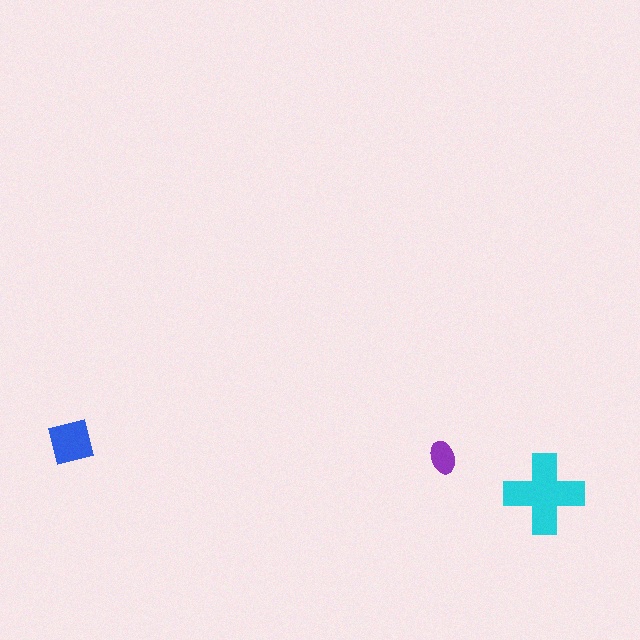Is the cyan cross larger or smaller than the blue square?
Larger.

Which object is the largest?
The cyan cross.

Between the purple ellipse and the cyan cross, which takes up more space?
The cyan cross.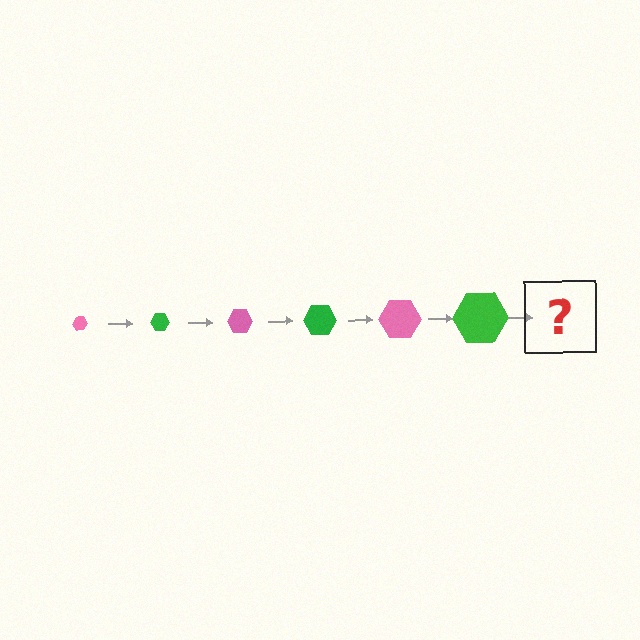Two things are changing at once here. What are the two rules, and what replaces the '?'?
The two rules are that the hexagon grows larger each step and the color cycles through pink and green. The '?' should be a pink hexagon, larger than the previous one.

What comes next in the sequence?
The next element should be a pink hexagon, larger than the previous one.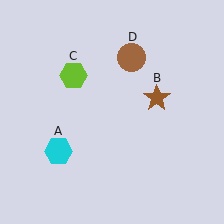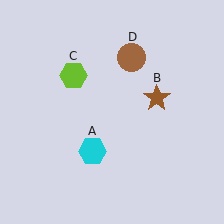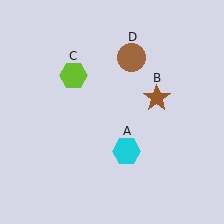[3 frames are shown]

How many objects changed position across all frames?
1 object changed position: cyan hexagon (object A).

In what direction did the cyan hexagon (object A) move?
The cyan hexagon (object A) moved right.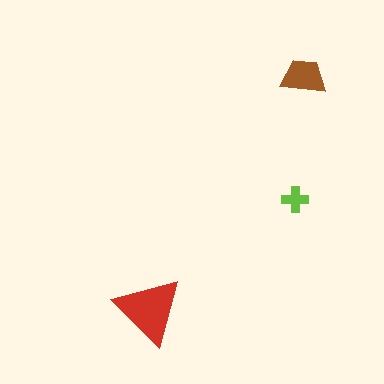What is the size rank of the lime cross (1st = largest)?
3rd.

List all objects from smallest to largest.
The lime cross, the brown trapezoid, the red triangle.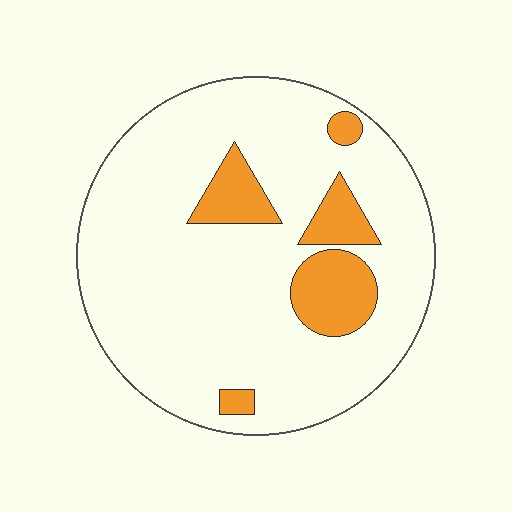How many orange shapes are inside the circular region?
5.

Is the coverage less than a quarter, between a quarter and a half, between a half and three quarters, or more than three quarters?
Less than a quarter.